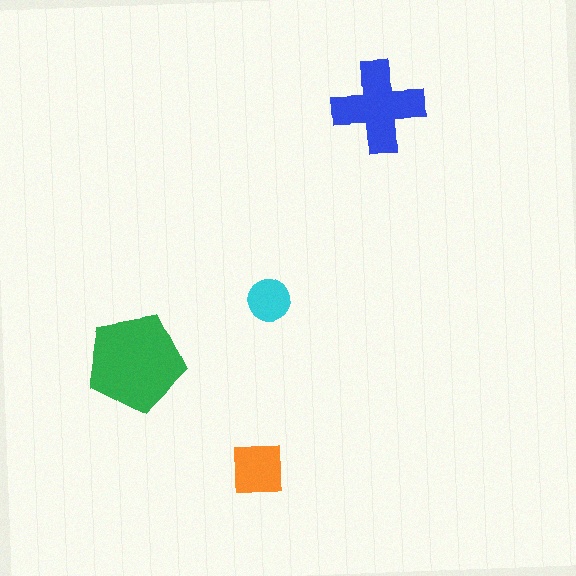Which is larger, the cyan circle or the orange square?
The orange square.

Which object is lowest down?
The orange square is bottommost.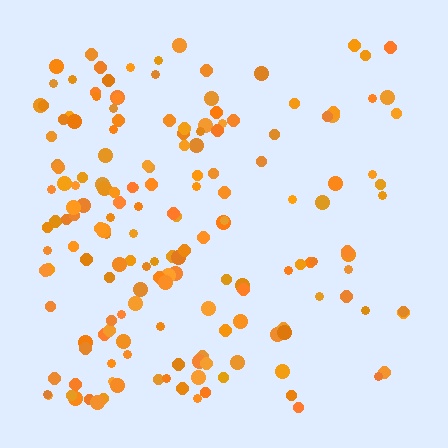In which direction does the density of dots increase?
From right to left, with the left side densest.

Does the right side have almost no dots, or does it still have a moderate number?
Still a moderate number, just noticeably fewer than the left.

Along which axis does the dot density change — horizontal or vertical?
Horizontal.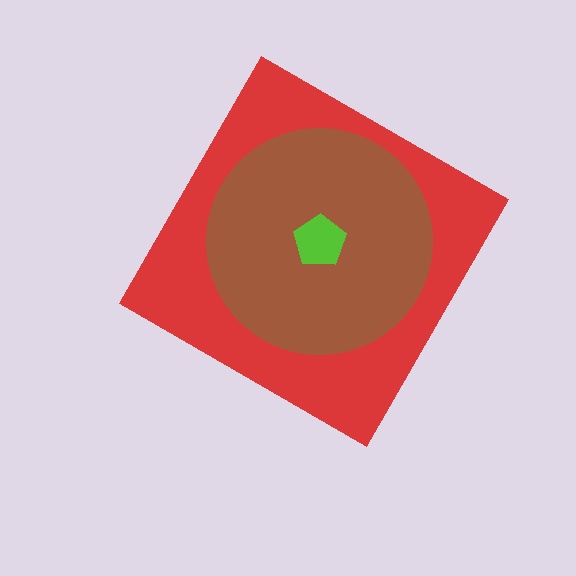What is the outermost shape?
The red diamond.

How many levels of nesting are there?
3.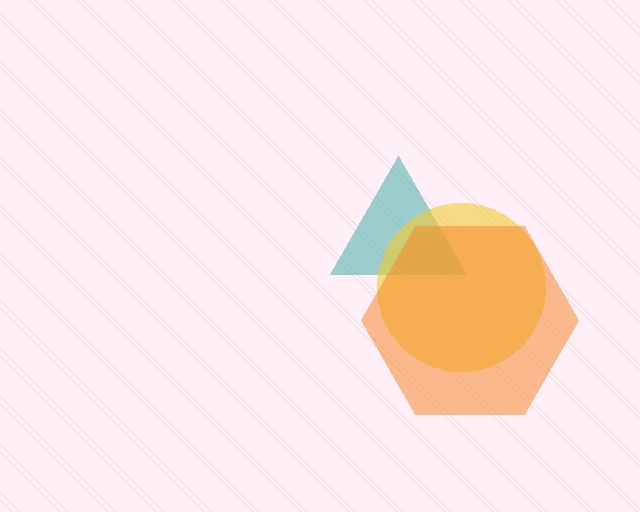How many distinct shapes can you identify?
There are 3 distinct shapes: a teal triangle, a yellow circle, an orange hexagon.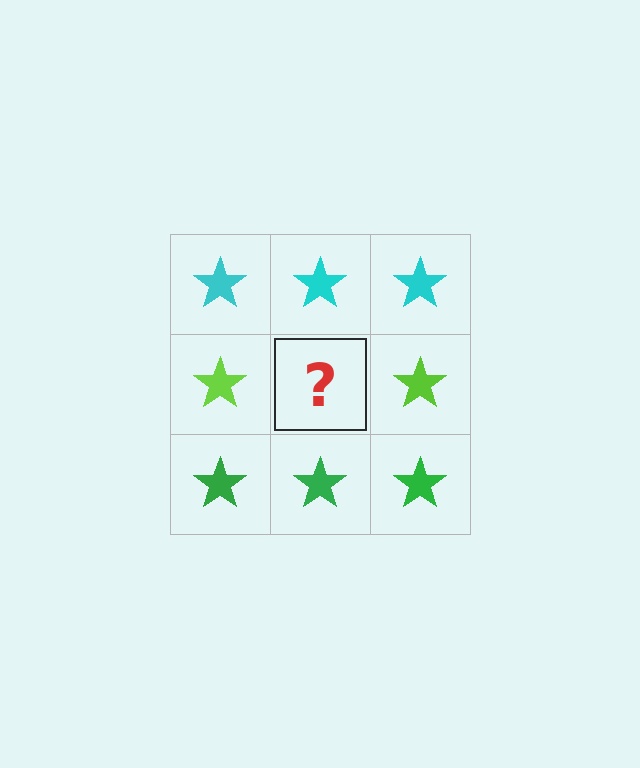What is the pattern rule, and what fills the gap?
The rule is that each row has a consistent color. The gap should be filled with a lime star.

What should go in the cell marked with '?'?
The missing cell should contain a lime star.